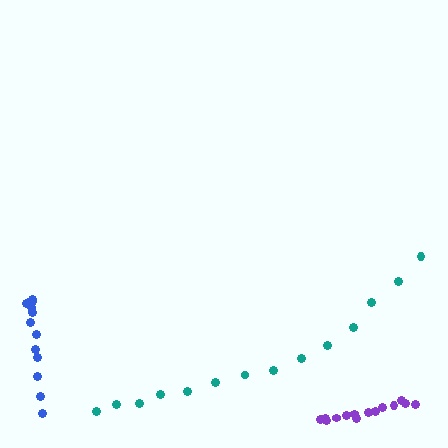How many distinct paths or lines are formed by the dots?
There are 3 distinct paths.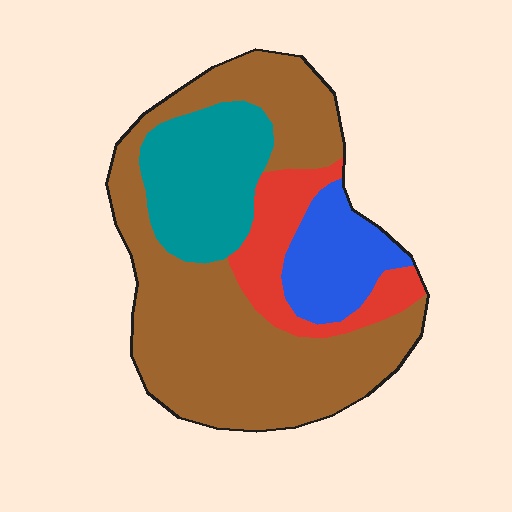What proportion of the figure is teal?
Teal covers around 20% of the figure.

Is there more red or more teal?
Teal.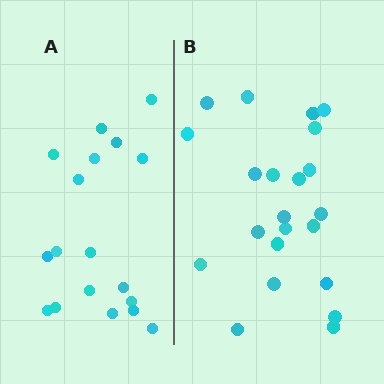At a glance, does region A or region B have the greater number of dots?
Region B (the right region) has more dots.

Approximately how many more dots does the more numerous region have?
Region B has about 4 more dots than region A.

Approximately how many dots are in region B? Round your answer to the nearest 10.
About 20 dots. (The exact count is 22, which rounds to 20.)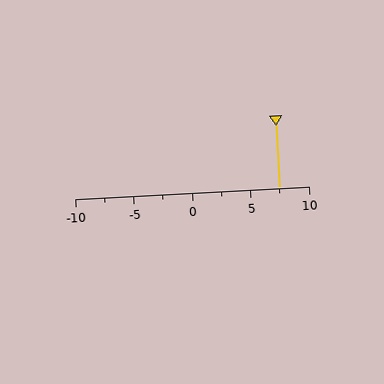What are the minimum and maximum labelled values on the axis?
The axis runs from -10 to 10.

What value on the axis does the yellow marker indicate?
The marker indicates approximately 7.5.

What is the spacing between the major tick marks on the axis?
The major ticks are spaced 5 apart.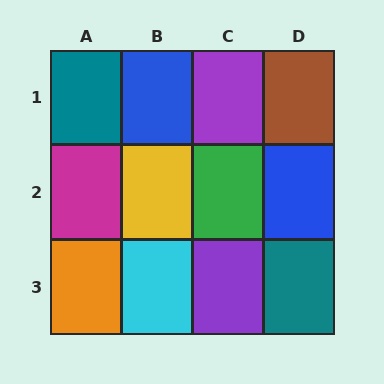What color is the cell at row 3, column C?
Purple.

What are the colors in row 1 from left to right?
Teal, blue, purple, brown.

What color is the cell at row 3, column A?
Orange.